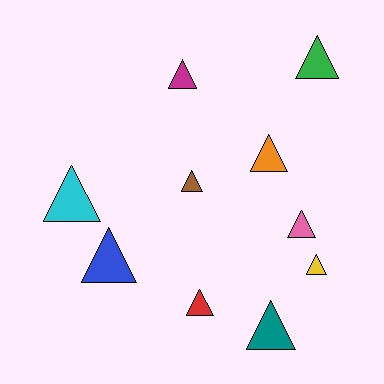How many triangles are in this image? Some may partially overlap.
There are 10 triangles.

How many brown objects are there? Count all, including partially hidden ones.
There is 1 brown object.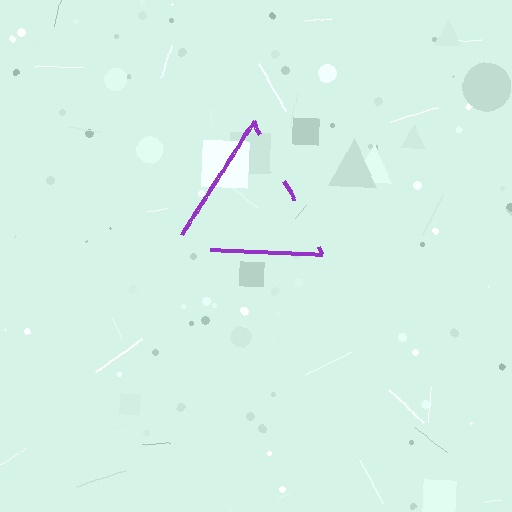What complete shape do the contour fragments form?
The contour fragments form a triangle.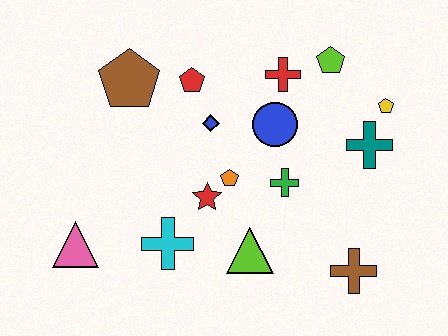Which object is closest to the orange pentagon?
The red star is closest to the orange pentagon.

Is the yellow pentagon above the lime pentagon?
No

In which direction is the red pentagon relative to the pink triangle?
The red pentagon is above the pink triangle.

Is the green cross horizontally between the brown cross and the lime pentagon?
No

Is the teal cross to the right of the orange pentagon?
Yes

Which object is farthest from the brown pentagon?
The brown cross is farthest from the brown pentagon.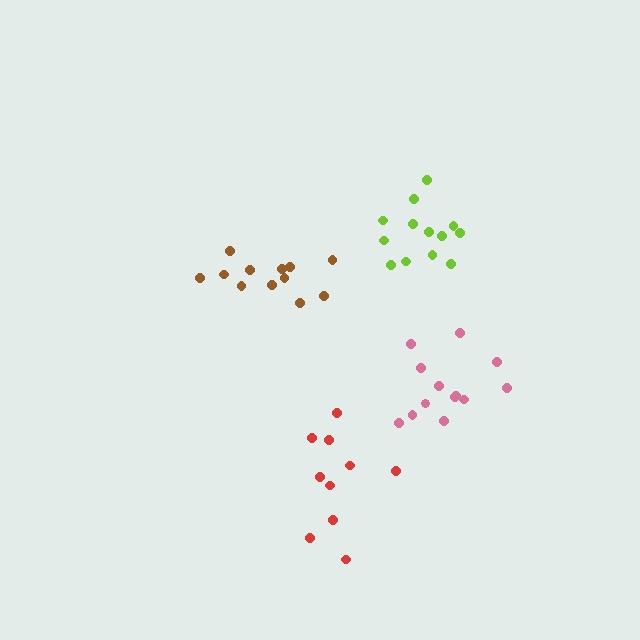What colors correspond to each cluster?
The clusters are colored: pink, brown, red, lime.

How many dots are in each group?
Group 1: 13 dots, Group 2: 12 dots, Group 3: 10 dots, Group 4: 13 dots (48 total).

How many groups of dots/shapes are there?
There are 4 groups.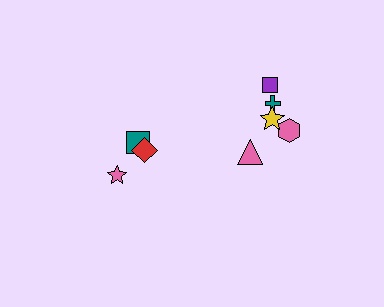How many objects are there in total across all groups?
There are 8 objects.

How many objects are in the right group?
There are 5 objects.